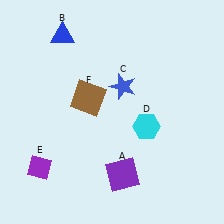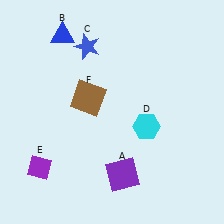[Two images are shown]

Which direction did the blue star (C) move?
The blue star (C) moved up.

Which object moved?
The blue star (C) moved up.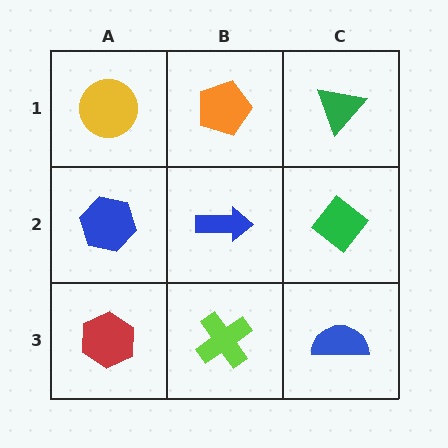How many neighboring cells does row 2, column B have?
4.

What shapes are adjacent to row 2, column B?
An orange pentagon (row 1, column B), a lime cross (row 3, column B), a blue hexagon (row 2, column A), a green diamond (row 2, column C).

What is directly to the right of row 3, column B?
A blue semicircle.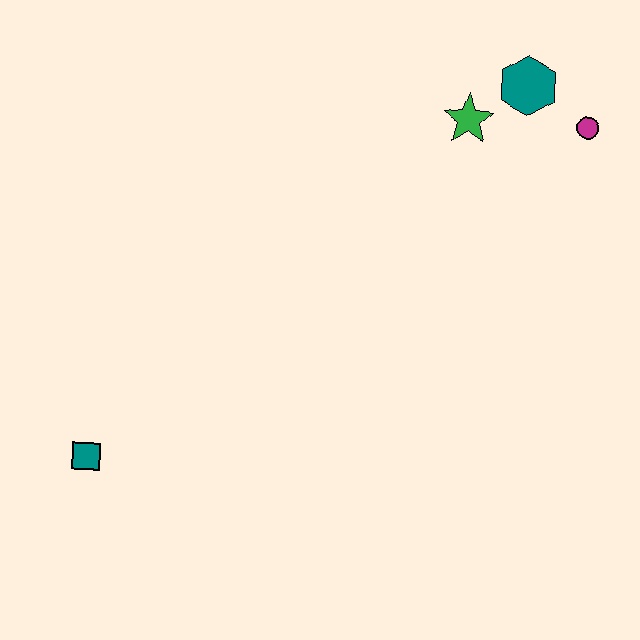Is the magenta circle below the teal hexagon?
Yes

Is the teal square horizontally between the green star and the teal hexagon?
No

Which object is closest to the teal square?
The green star is closest to the teal square.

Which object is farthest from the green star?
The teal square is farthest from the green star.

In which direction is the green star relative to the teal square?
The green star is to the right of the teal square.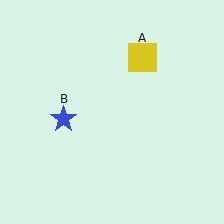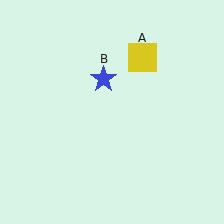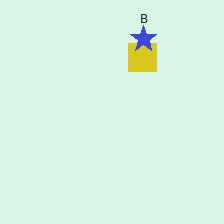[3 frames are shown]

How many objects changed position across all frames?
1 object changed position: blue star (object B).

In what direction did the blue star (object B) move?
The blue star (object B) moved up and to the right.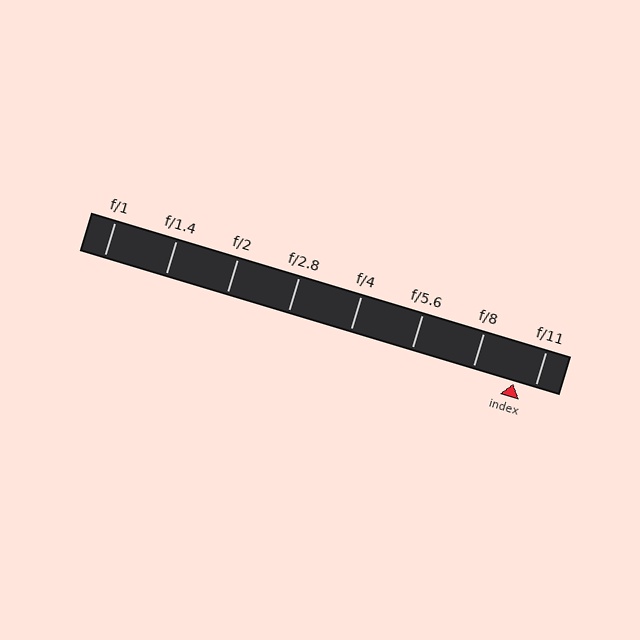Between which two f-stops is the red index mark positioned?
The index mark is between f/8 and f/11.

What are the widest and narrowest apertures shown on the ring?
The widest aperture shown is f/1 and the narrowest is f/11.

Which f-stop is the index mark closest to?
The index mark is closest to f/11.